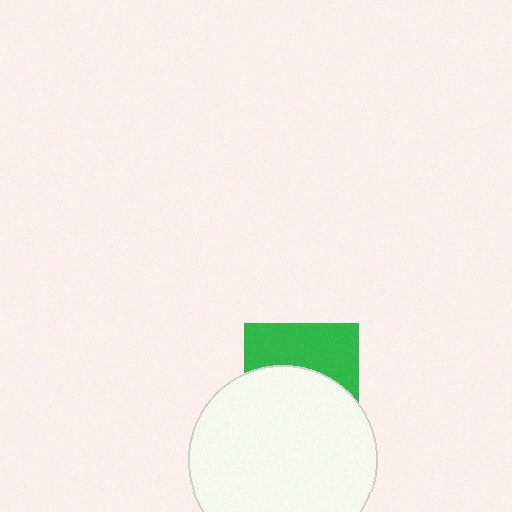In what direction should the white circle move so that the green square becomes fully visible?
The white circle should move down. That is the shortest direction to clear the overlap and leave the green square fully visible.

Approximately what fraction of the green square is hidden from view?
Roughly 56% of the green square is hidden behind the white circle.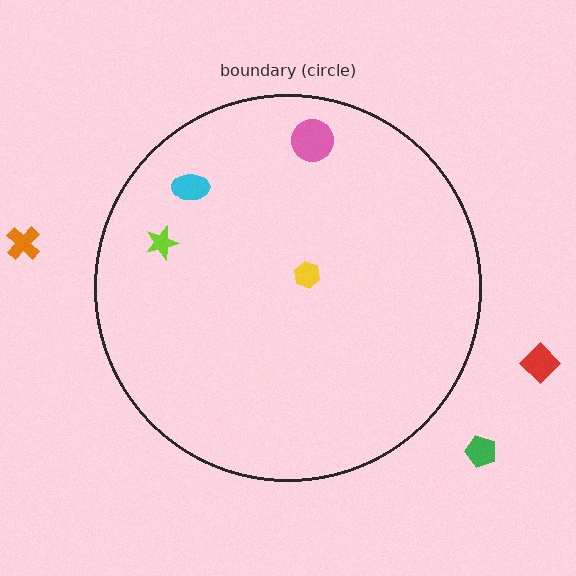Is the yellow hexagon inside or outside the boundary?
Inside.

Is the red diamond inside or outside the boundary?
Outside.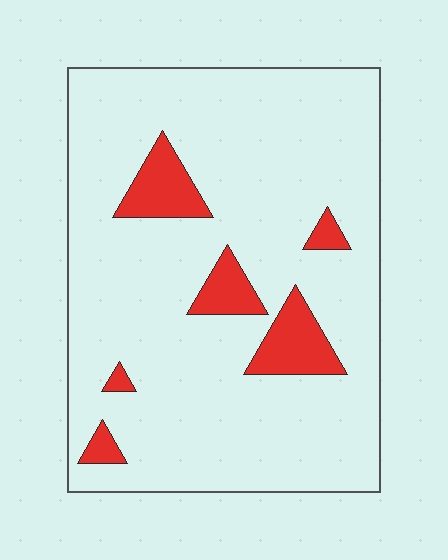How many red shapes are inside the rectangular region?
6.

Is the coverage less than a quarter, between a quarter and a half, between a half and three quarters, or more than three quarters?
Less than a quarter.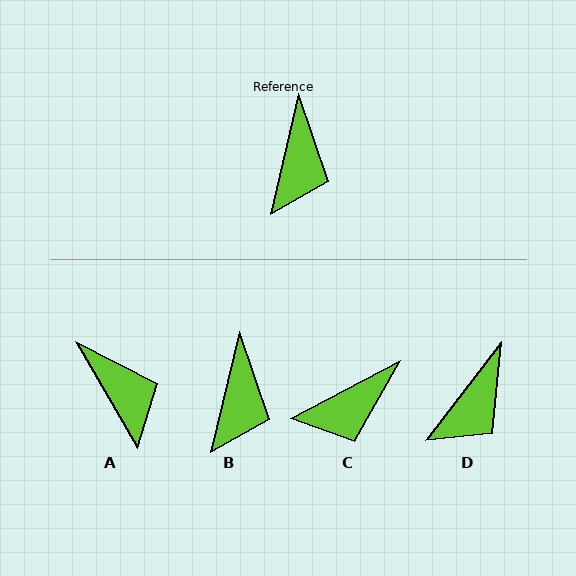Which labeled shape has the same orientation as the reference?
B.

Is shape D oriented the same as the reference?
No, it is off by about 24 degrees.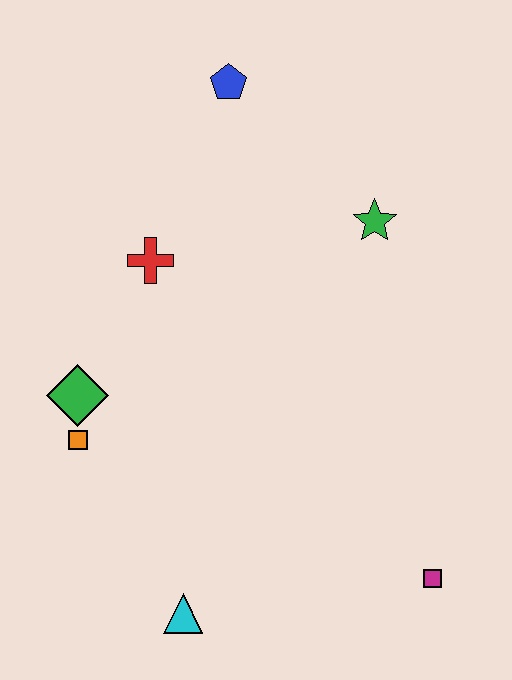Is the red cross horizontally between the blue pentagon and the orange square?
Yes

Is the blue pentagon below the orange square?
No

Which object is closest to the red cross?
The green diamond is closest to the red cross.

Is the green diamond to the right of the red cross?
No